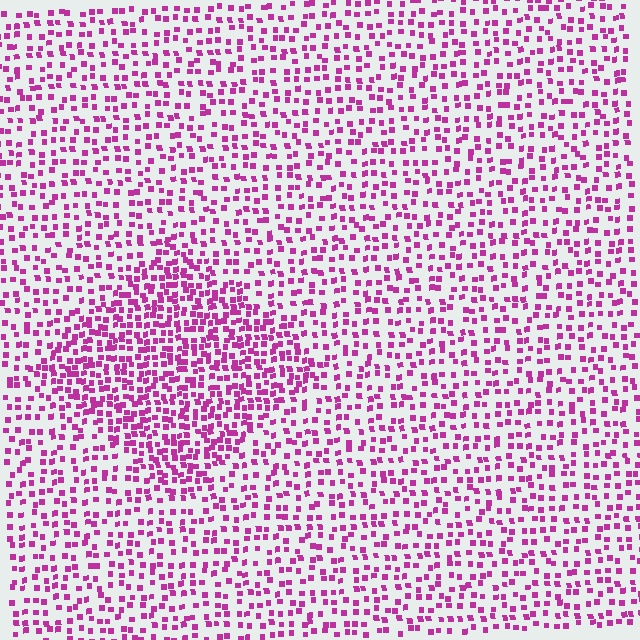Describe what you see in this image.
The image contains small magenta elements arranged at two different densities. A diamond-shaped region is visible where the elements are more densely packed than the surrounding area.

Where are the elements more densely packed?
The elements are more densely packed inside the diamond boundary.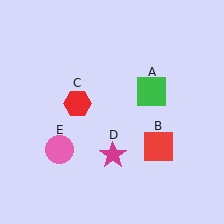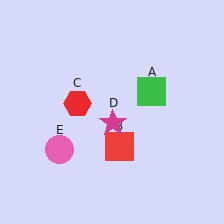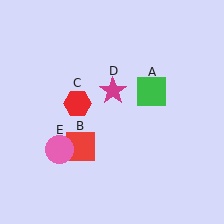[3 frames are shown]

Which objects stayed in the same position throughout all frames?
Green square (object A) and red hexagon (object C) and pink circle (object E) remained stationary.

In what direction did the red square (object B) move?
The red square (object B) moved left.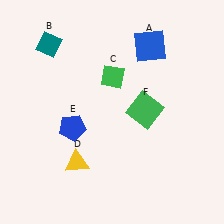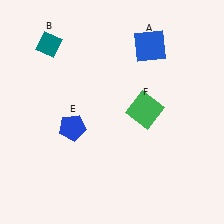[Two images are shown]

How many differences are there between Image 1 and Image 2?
There are 2 differences between the two images.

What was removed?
The green diamond (C), the yellow triangle (D) were removed in Image 2.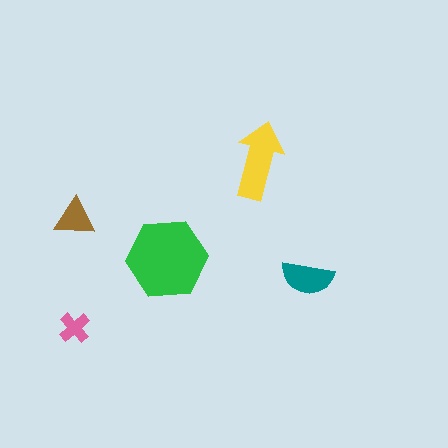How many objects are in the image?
There are 5 objects in the image.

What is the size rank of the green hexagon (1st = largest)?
1st.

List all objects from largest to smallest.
The green hexagon, the yellow arrow, the teal semicircle, the brown triangle, the pink cross.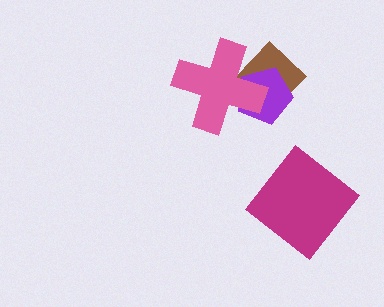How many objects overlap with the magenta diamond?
0 objects overlap with the magenta diamond.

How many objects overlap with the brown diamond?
2 objects overlap with the brown diamond.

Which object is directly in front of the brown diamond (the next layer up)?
The purple pentagon is directly in front of the brown diamond.